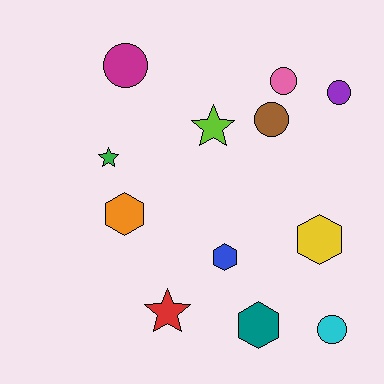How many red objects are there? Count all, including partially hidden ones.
There is 1 red object.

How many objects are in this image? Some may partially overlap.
There are 12 objects.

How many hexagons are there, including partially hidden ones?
There are 4 hexagons.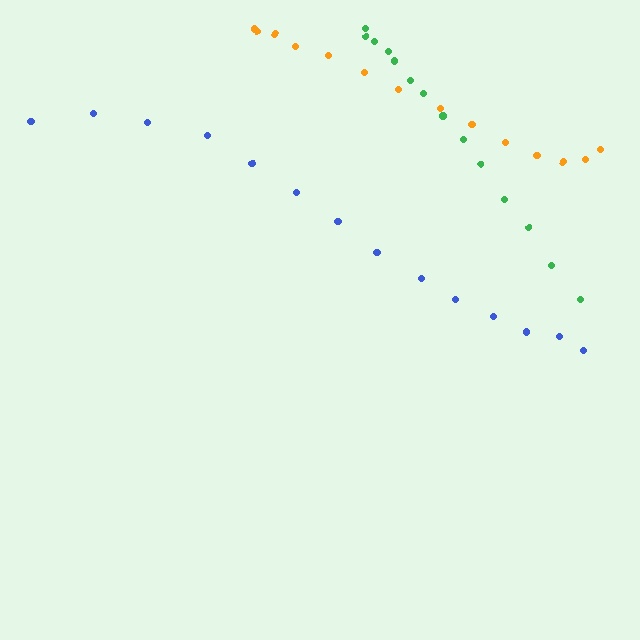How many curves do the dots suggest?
There are 3 distinct paths.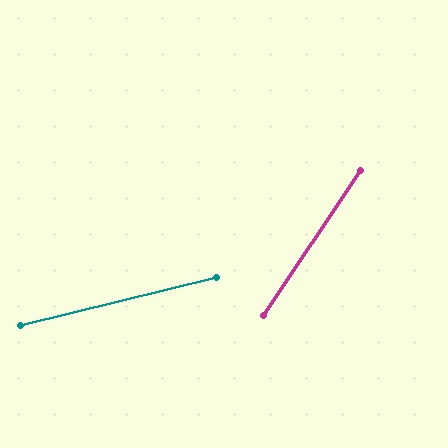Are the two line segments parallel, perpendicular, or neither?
Neither parallel nor perpendicular — they differ by about 42°.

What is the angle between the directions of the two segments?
Approximately 42 degrees.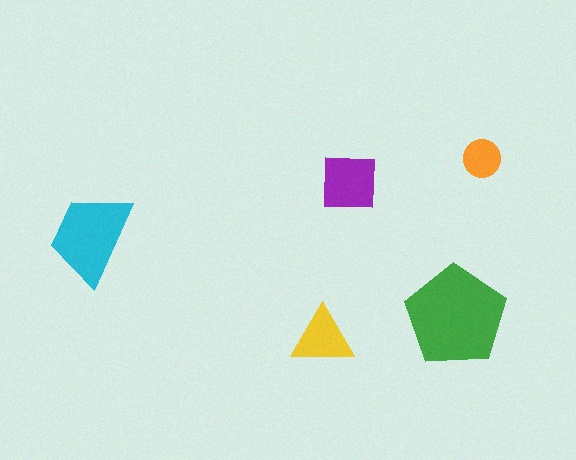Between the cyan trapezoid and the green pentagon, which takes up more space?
The green pentagon.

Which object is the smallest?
The orange circle.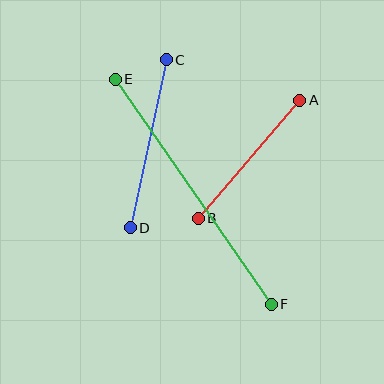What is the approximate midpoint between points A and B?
The midpoint is at approximately (249, 159) pixels.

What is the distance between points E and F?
The distance is approximately 273 pixels.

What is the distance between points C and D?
The distance is approximately 172 pixels.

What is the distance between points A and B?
The distance is approximately 156 pixels.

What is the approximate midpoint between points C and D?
The midpoint is at approximately (148, 144) pixels.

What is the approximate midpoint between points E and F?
The midpoint is at approximately (193, 192) pixels.